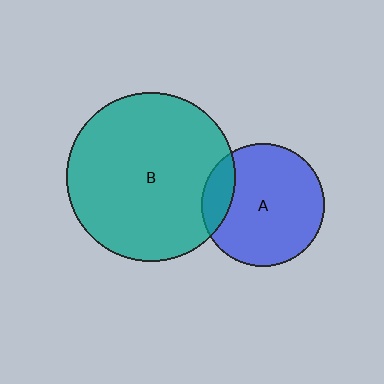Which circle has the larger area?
Circle B (teal).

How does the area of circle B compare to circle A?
Approximately 1.9 times.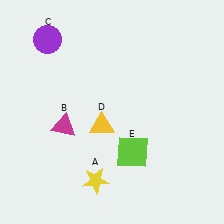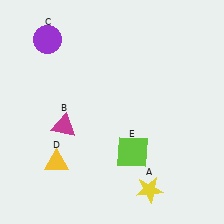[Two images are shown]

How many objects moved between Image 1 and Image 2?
2 objects moved between the two images.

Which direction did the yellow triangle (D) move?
The yellow triangle (D) moved left.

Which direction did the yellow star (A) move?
The yellow star (A) moved right.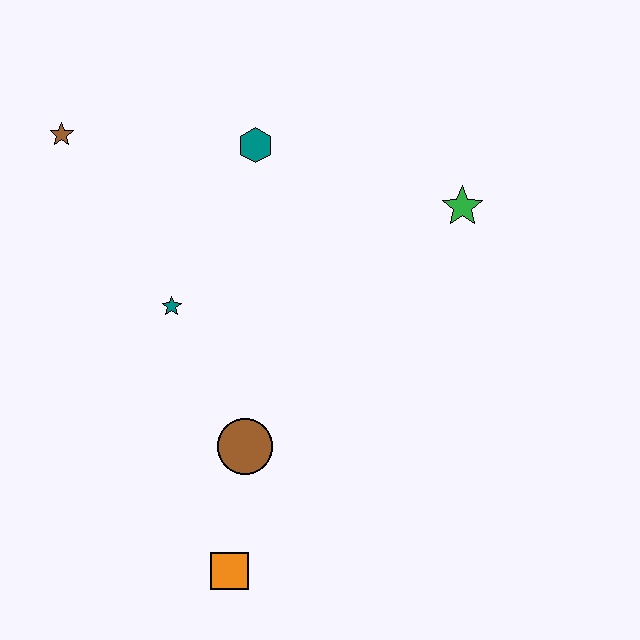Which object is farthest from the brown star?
The orange square is farthest from the brown star.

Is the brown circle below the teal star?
Yes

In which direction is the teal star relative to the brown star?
The teal star is below the brown star.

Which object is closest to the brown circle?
The orange square is closest to the brown circle.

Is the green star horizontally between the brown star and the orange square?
No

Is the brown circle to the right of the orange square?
Yes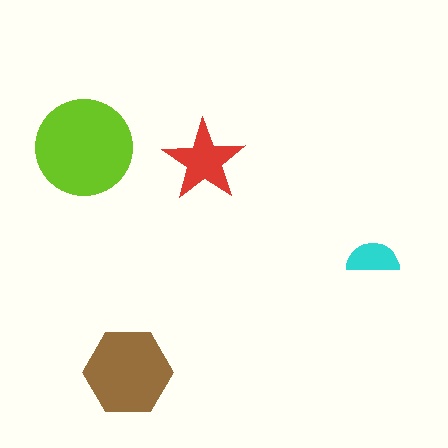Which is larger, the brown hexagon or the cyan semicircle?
The brown hexagon.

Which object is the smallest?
The cyan semicircle.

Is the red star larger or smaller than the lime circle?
Smaller.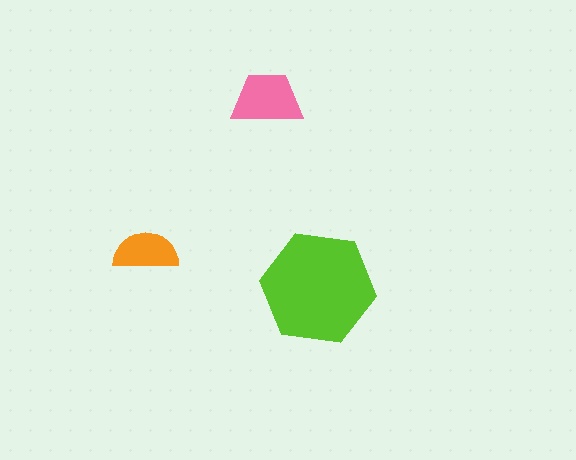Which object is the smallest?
The orange semicircle.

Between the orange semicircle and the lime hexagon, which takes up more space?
The lime hexagon.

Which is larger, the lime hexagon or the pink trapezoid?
The lime hexagon.